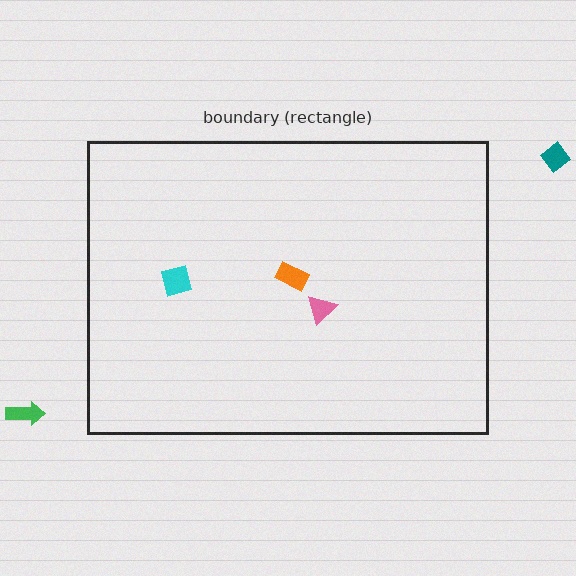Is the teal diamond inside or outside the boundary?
Outside.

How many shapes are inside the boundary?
3 inside, 2 outside.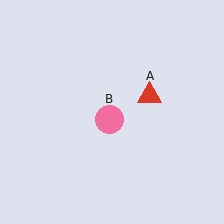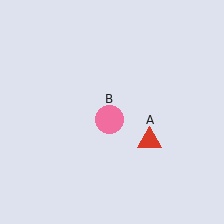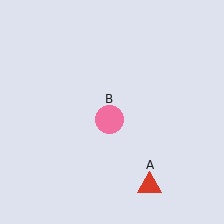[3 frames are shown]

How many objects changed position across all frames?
1 object changed position: red triangle (object A).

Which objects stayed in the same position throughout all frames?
Pink circle (object B) remained stationary.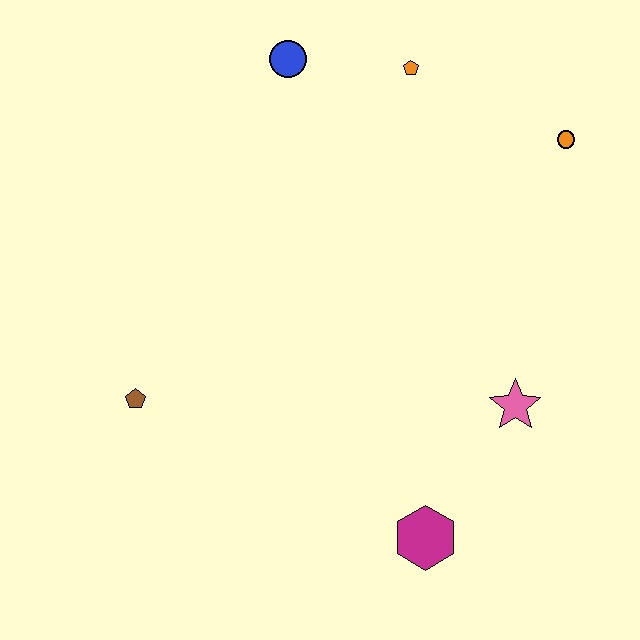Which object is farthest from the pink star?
The blue circle is farthest from the pink star.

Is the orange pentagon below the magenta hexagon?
No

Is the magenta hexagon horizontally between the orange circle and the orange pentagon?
Yes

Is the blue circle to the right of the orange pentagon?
No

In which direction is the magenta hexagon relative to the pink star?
The magenta hexagon is below the pink star.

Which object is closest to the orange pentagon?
The blue circle is closest to the orange pentagon.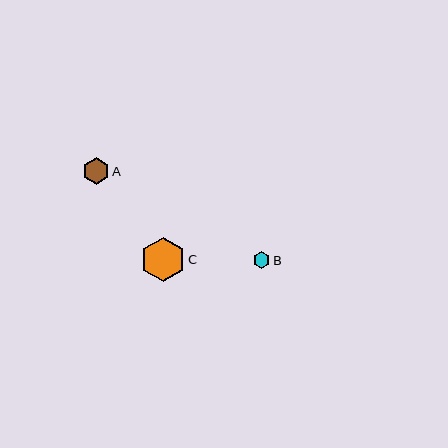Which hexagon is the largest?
Hexagon C is the largest with a size of approximately 44 pixels.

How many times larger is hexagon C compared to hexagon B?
Hexagon C is approximately 2.7 times the size of hexagon B.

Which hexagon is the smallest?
Hexagon B is the smallest with a size of approximately 17 pixels.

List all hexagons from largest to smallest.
From largest to smallest: C, A, B.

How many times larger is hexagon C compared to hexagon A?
Hexagon C is approximately 1.7 times the size of hexagon A.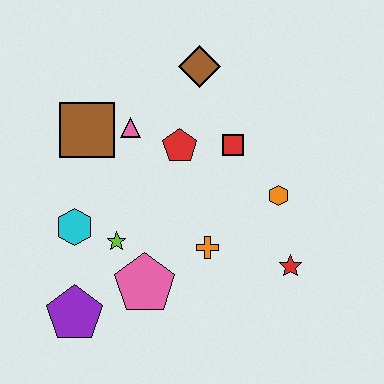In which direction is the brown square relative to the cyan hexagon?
The brown square is above the cyan hexagon.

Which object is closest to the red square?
The red pentagon is closest to the red square.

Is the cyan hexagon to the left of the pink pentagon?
Yes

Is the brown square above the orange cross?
Yes